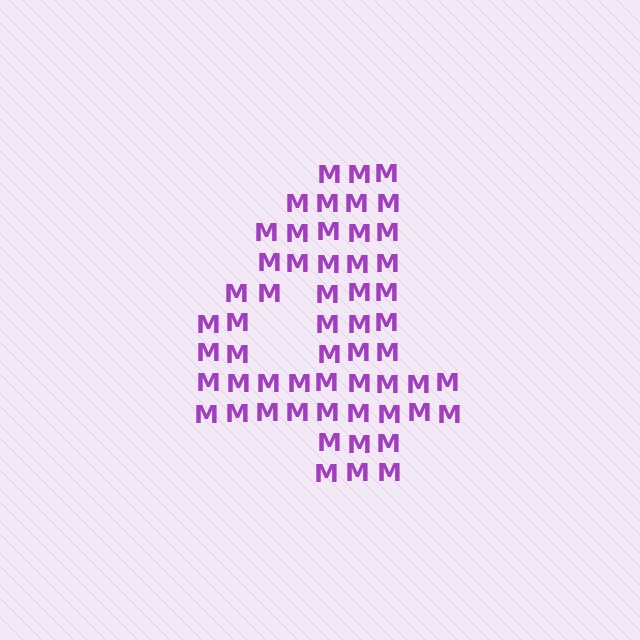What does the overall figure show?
The overall figure shows the digit 4.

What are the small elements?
The small elements are letter M's.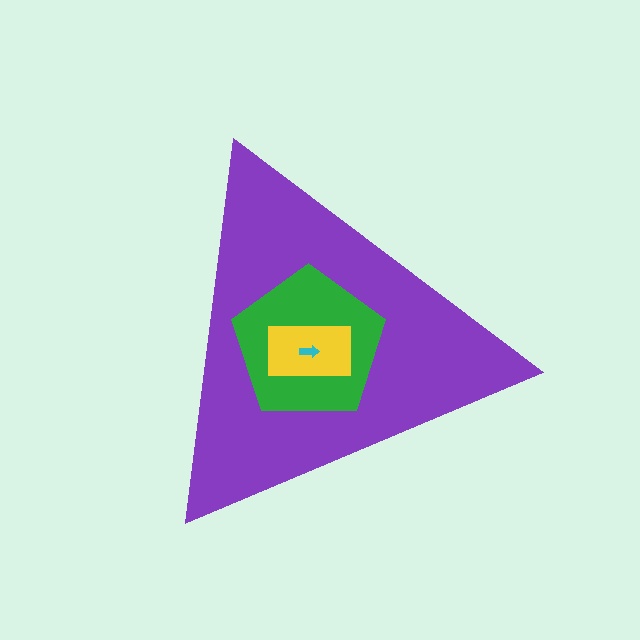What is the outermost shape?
The purple triangle.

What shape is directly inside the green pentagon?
The yellow rectangle.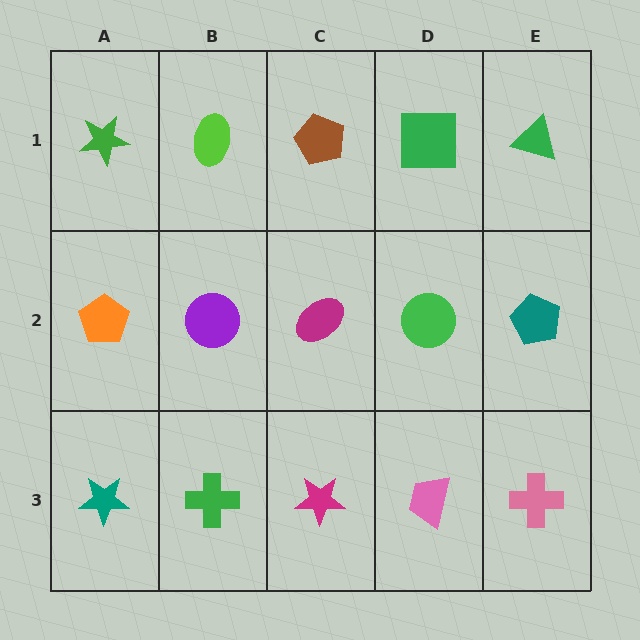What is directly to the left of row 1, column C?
A lime ellipse.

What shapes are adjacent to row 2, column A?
A green star (row 1, column A), a teal star (row 3, column A), a purple circle (row 2, column B).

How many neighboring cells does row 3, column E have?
2.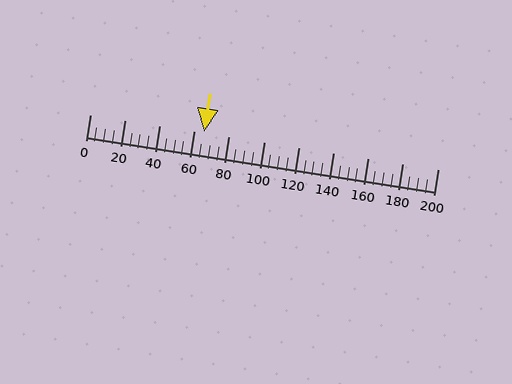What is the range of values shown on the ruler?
The ruler shows values from 0 to 200.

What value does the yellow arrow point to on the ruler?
The yellow arrow points to approximately 66.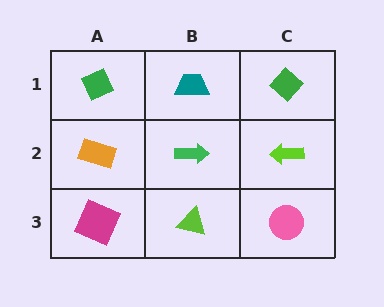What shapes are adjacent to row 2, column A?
A green diamond (row 1, column A), a magenta square (row 3, column A), a green arrow (row 2, column B).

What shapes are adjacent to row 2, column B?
A teal trapezoid (row 1, column B), a lime triangle (row 3, column B), an orange rectangle (row 2, column A), a lime arrow (row 2, column C).